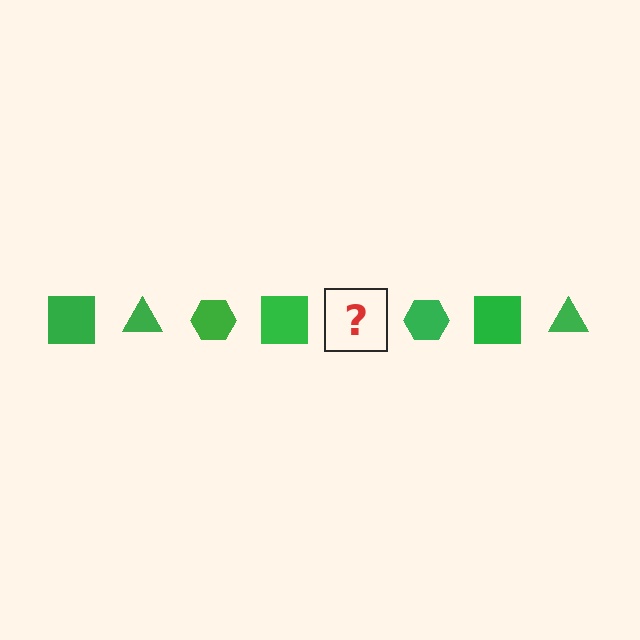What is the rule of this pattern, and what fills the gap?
The rule is that the pattern cycles through square, triangle, hexagon shapes in green. The gap should be filled with a green triangle.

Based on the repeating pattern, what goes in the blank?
The blank should be a green triangle.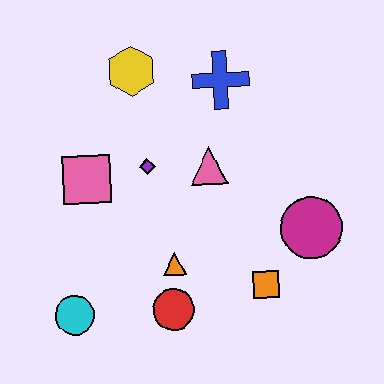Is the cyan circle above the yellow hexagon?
No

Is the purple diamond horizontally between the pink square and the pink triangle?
Yes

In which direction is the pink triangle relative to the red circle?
The pink triangle is above the red circle.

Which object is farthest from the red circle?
The yellow hexagon is farthest from the red circle.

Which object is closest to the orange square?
The magenta circle is closest to the orange square.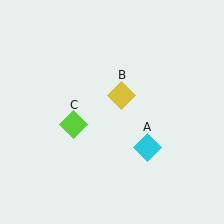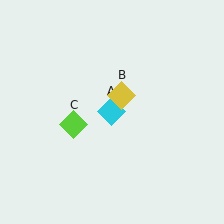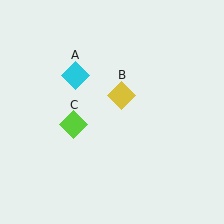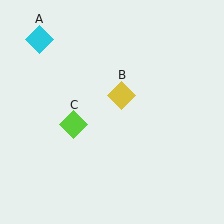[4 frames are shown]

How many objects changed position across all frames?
1 object changed position: cyan diamond (object A).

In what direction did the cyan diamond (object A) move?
The cyan diamond (object A) moved up and to the left.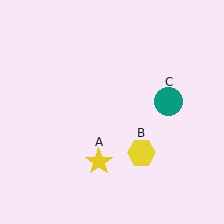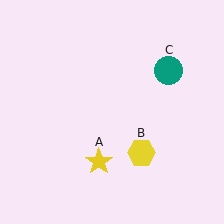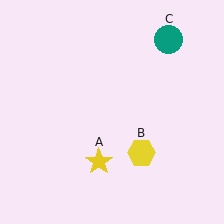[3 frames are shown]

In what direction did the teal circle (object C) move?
The teal circle (object C) moved up.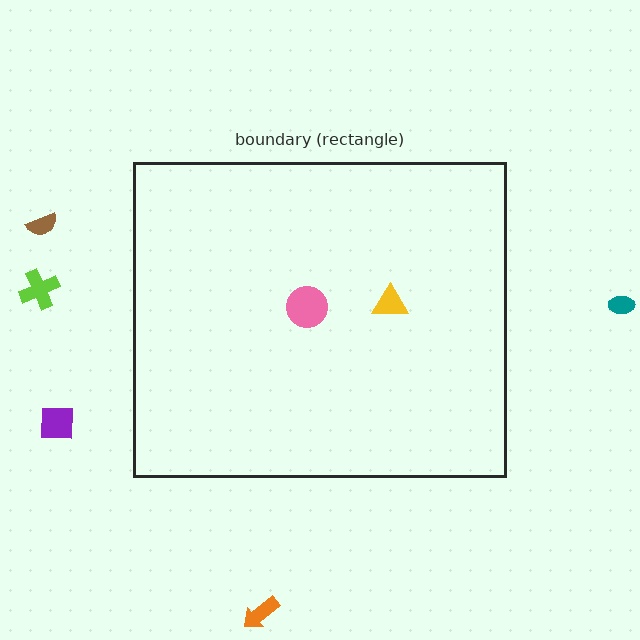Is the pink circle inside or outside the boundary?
Inside.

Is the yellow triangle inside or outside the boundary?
Inside.